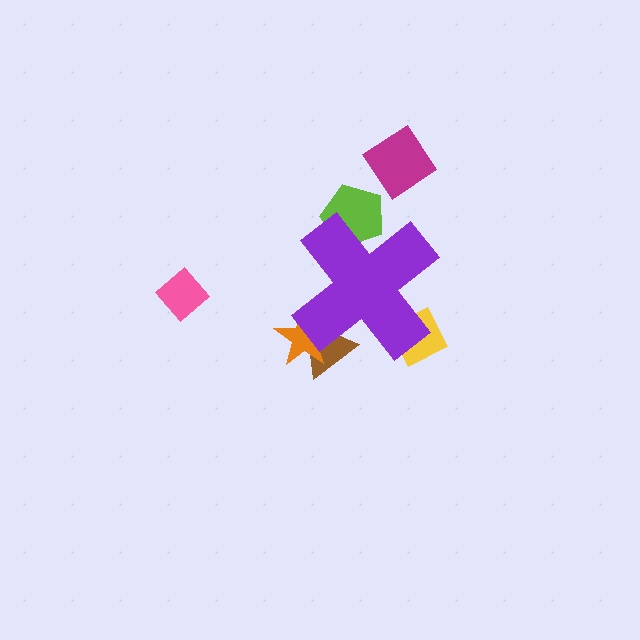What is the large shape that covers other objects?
A purple cross.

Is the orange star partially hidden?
Yes, the orange star is partially hidden behind the purple cross.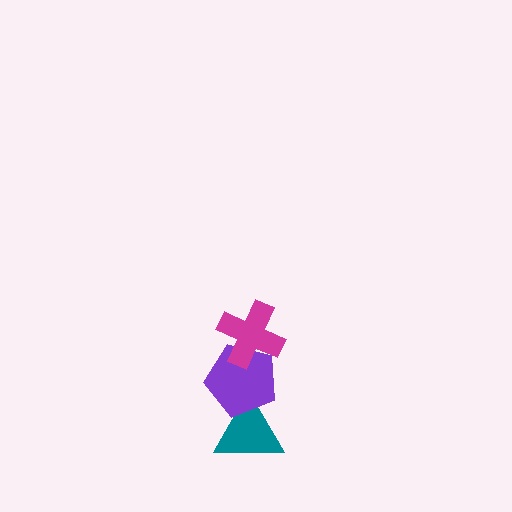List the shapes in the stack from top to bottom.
From top to bottom: the magenta cross, the purple pentagon, the teal triangle.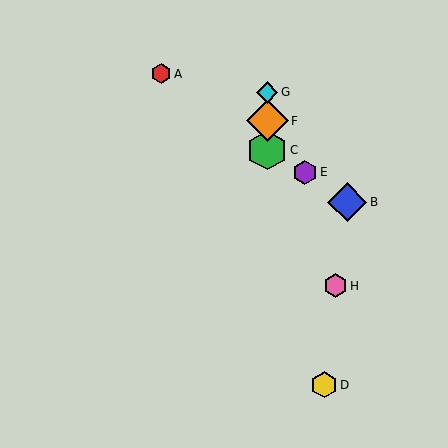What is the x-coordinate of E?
Object E is at x≈305.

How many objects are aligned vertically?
3 objects (C, F, G) are aligned vertically.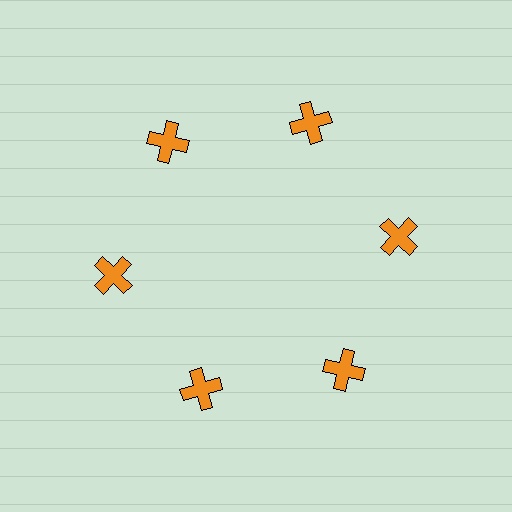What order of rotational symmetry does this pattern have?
This pattern has 6-fold rotational symmetry.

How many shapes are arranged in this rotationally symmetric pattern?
There are 6 shapes, arranged in 6 groups of 1.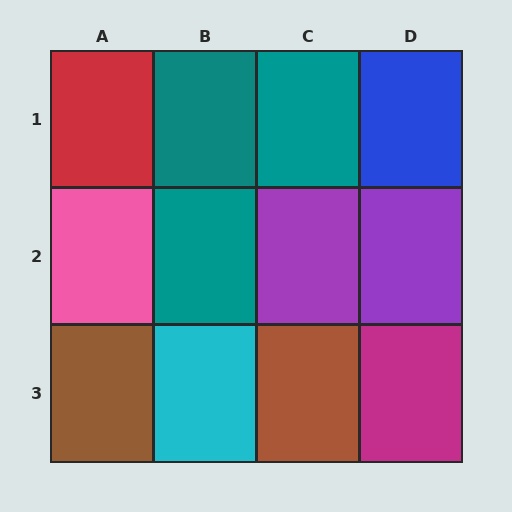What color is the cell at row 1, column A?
Red.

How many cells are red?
1 cell is red.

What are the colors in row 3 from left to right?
Brown, cyan, brown, magenta.